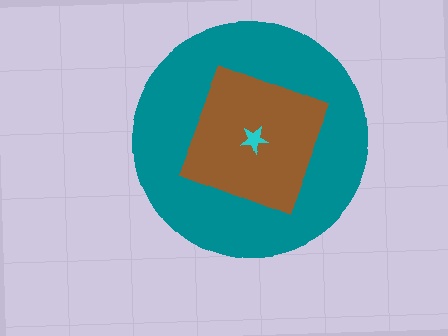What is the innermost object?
The cyan star.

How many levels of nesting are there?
3.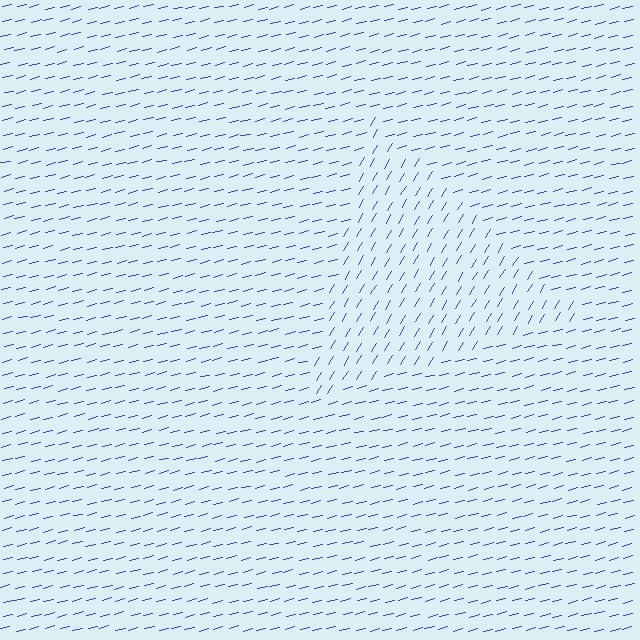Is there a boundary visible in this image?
Yes, there is a texture boundary formed by a change in line orientation.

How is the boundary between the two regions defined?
The boundary is defined purely by a change in line orientation (approximately 45 degrees difference). All lines are the same color and thickness.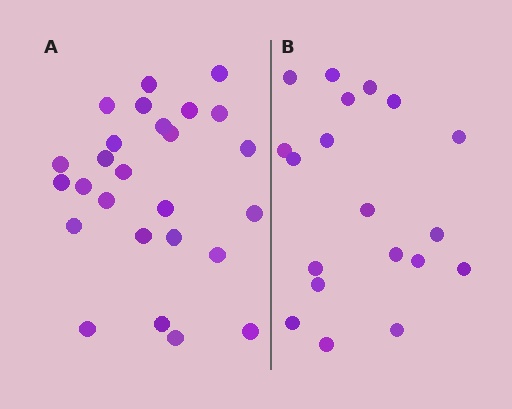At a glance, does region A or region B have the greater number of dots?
Region A (the left region) has more dots.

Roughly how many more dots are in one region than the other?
Region A has roughly 8 or so more dots than region B.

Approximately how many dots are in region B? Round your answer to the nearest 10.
About 20 dots. (The exact count is 19, which rounds to 20.)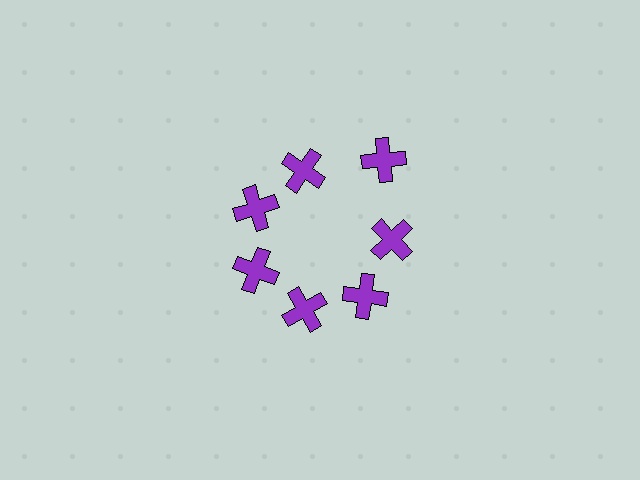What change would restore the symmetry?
The symmetry would be restored by moving it inward, back onto the ring so that all 7 crosses sit at equal angles and equal distance from the center.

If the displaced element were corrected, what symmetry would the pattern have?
It would have 7-fold rotational symmetry — the pattern would map onto itself every 51 degrees.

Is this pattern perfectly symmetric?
No. The 7 purple crosses are arranged in a ring, but one element near the 1 o'clock position is pushed outward from the center, breaking the 7-fold rotational symmetry.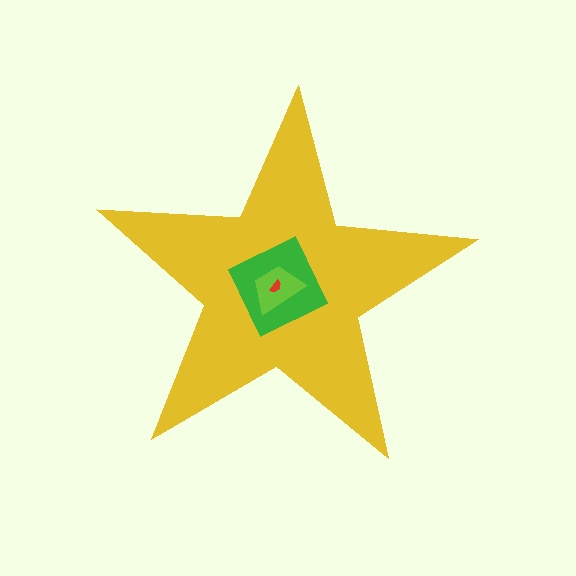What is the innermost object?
The red semicircle.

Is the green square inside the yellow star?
Yes.